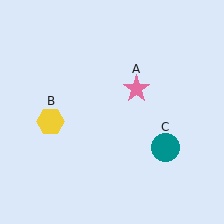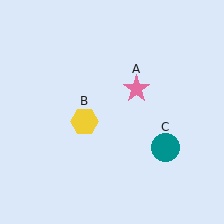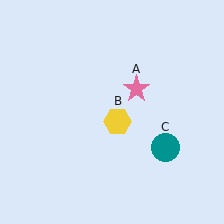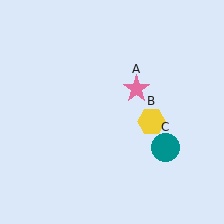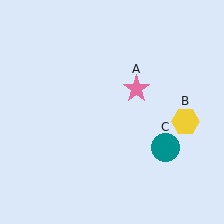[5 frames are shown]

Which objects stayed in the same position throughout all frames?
Pink star (object A) and teal circle (object C) remained stationary.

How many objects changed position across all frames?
1 object changed position: yellow hexagon (object B).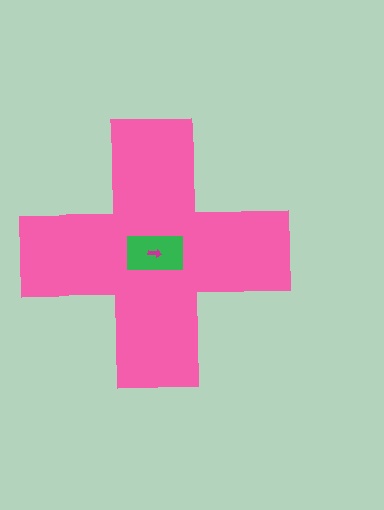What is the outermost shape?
The pink cross.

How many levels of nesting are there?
3.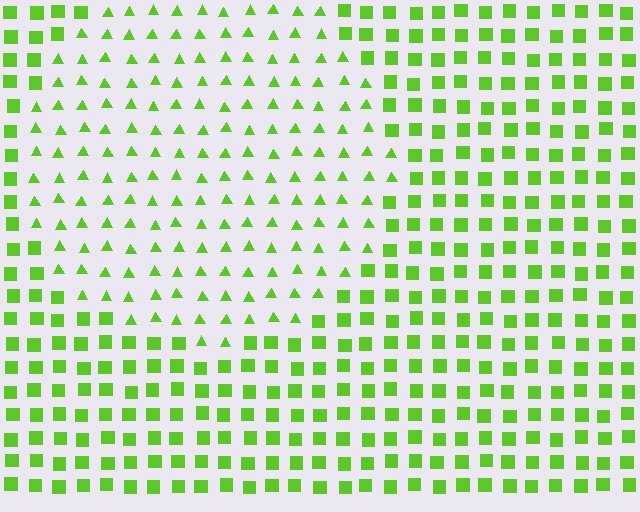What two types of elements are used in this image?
The image uses triangles inside the circle region and squares outside it.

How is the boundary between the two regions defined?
The boundary is defined by a change in element shape: triangles inside vs. squares outside. All elements share the same color and spacing.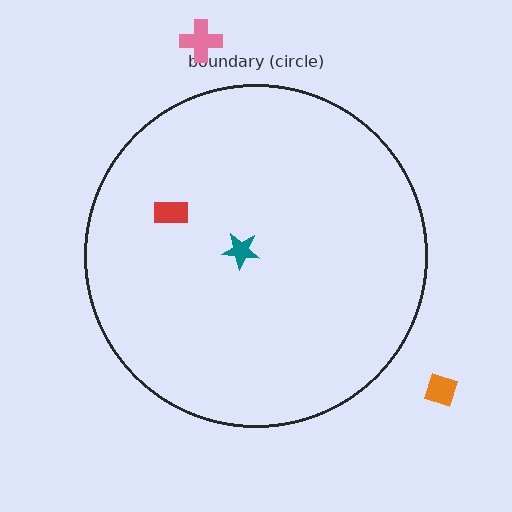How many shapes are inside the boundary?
2 inside, 2 outside.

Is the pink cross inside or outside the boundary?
Outside.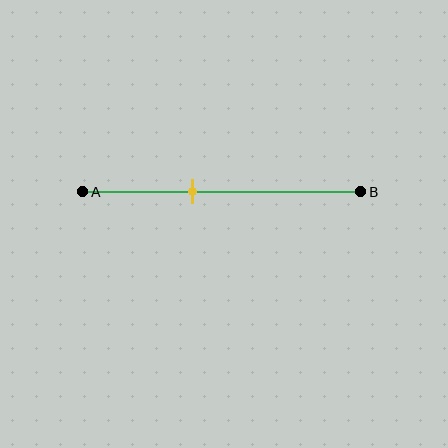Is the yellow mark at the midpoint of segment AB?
No, the mark is at about 40% from A, not at the 50% midpoint.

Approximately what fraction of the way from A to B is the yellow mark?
The yellow mark is approximately 40% of the way from A to B.